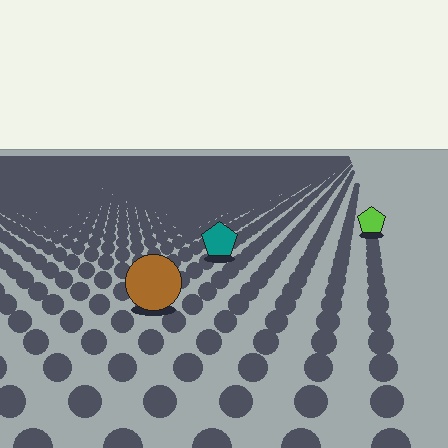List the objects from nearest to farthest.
From nearest to farthest: the brown circle, the teal pentagon, the lime pentagon.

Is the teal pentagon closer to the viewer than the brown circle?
No. The brown circle is closer — you can tell from the texture gradient: the ground texture is coarser near it.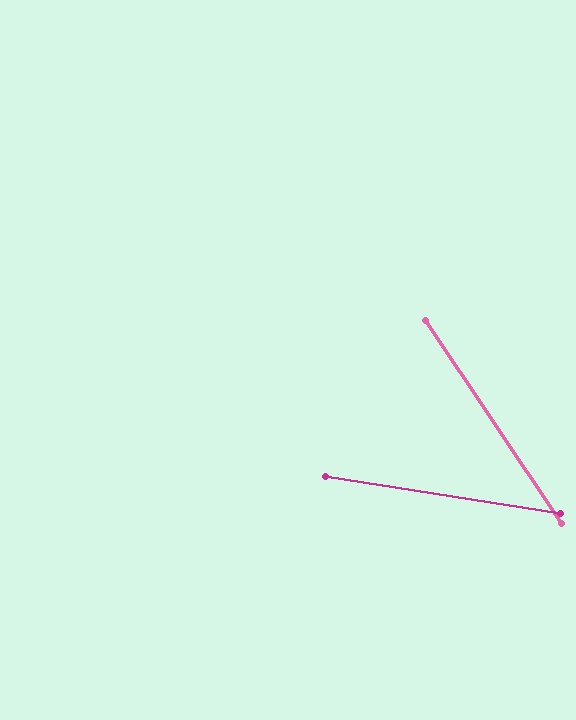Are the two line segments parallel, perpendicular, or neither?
Neither parallel nor perpendicular — they differ by about 47°.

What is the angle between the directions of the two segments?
Approximately 47 degrees.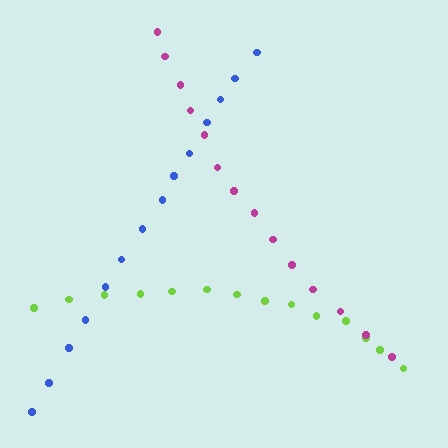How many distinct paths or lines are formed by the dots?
There are 3 distinct paths.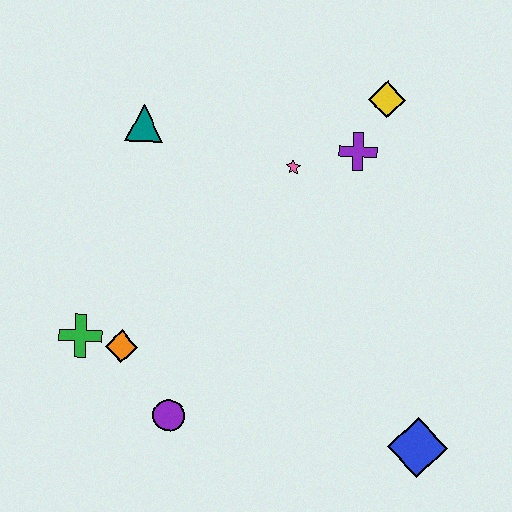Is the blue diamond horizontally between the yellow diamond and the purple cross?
No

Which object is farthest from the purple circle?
The yellow diamond is farthest from the purple circle.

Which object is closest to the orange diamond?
The green cross is closest to the orange diamond.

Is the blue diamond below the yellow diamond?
Yes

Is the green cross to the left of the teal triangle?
Yes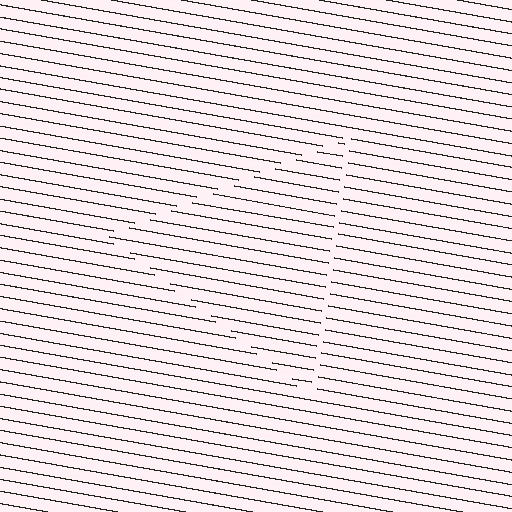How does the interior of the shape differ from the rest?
The interior of the shape contains the same grating, shifted by half a period — the contour is defined by the phase discontinuity where line-ends from the inner and outer gratings abut.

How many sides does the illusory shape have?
3 sides — the line-ends trace a triangle.